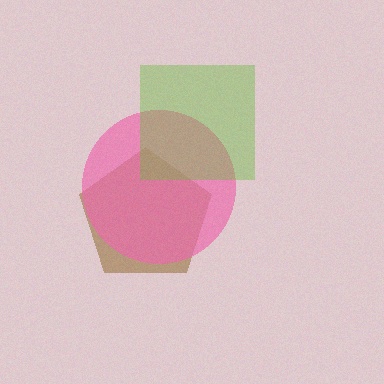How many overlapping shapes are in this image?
There are 3 overlapping shapes in the image.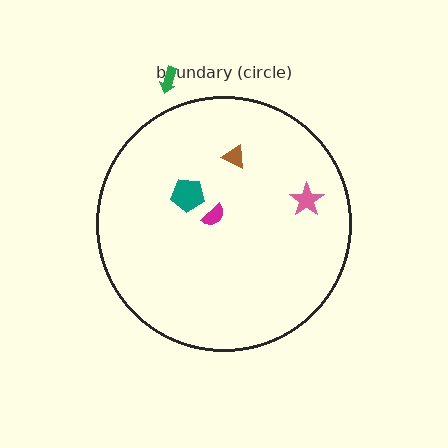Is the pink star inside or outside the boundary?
Inside.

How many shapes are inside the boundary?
4 inside, 1 outside.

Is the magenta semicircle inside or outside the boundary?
Inside.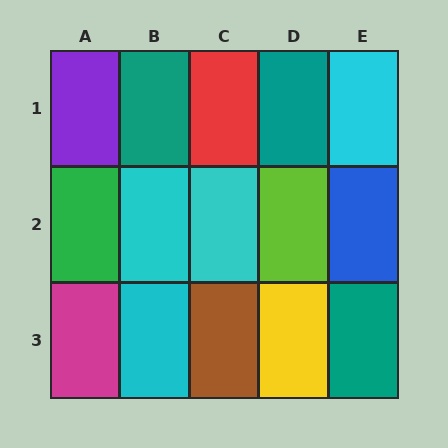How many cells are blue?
1 cell is blue.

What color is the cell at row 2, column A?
Green.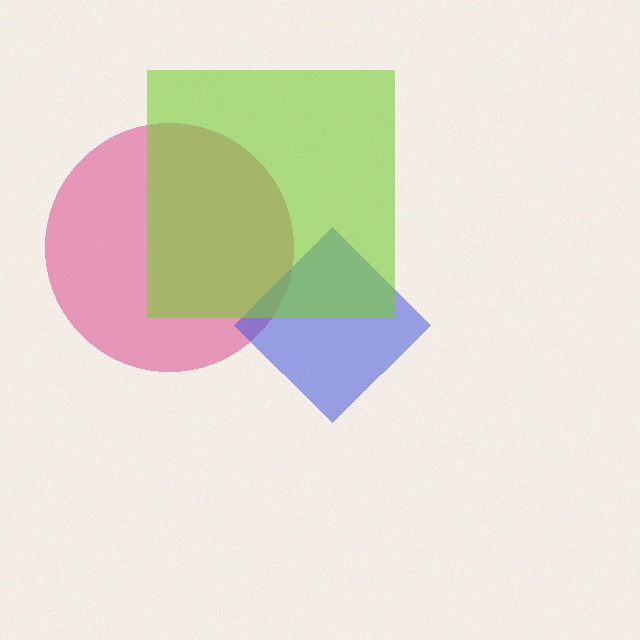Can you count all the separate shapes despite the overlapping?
Yes, there are 3 separate shapes.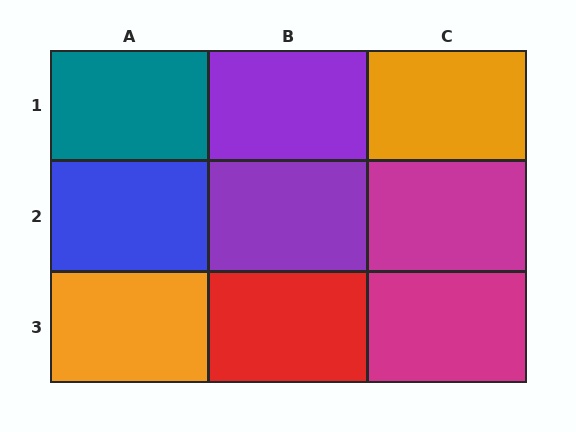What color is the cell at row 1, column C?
Orange.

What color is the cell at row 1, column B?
Purple.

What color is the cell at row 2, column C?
Magenta.